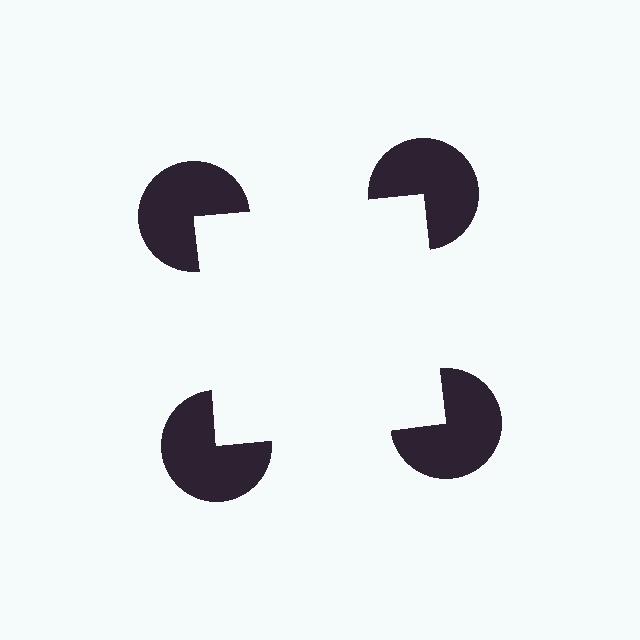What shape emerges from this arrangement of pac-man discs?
An illusory square — its edges are inferred from the aligned wedge cuts in the pac-man discs, not physically drawn.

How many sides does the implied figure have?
4 sides.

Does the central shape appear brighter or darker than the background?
It typically appears slightly brighter than the background, even though no actual brightness change is drawn.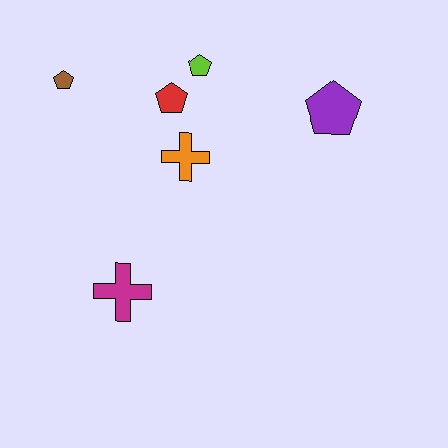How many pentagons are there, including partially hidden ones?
There are 4 pentagons.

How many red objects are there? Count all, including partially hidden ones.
There is 1 red object.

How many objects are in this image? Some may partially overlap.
There are 6 objects.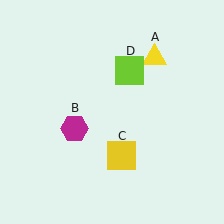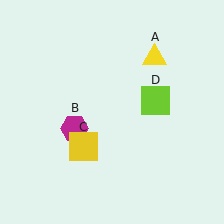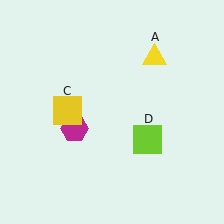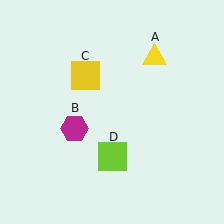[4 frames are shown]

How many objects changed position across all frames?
2 objects changed position: yellow square (object C), lime square (object D).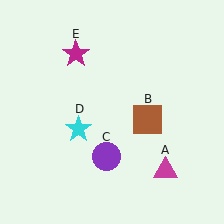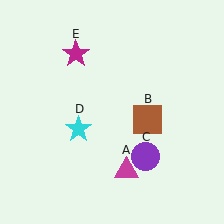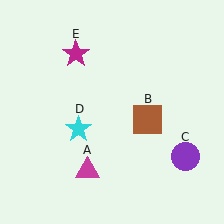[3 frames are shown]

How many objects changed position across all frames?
2 objects changed position: magenta triangle (object A), purple circle (object C).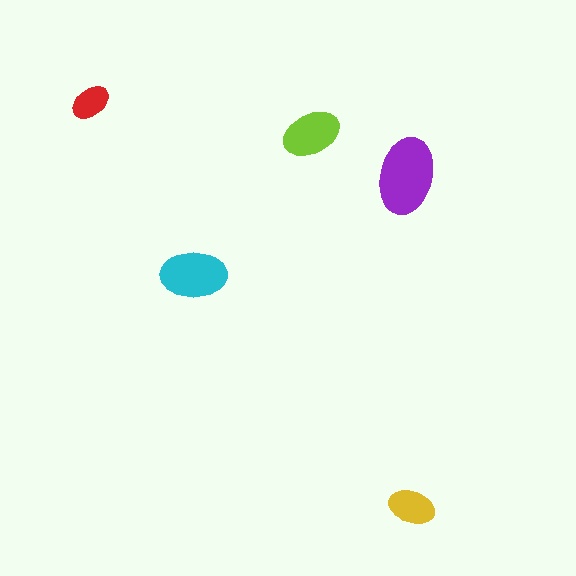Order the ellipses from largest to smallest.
the purple one, the cyan one, the lime one, the yellow one, the red one.